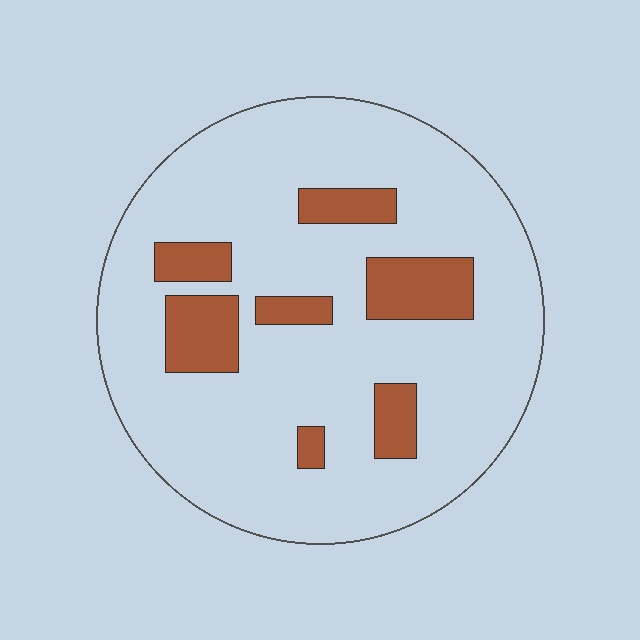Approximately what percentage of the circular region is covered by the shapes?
Approximately 15%.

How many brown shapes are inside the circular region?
7.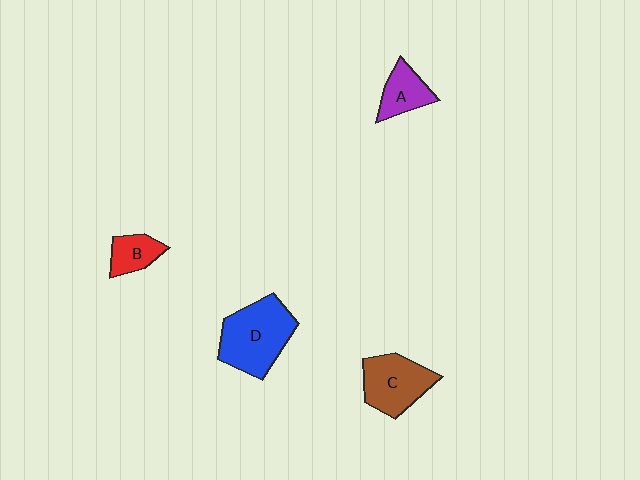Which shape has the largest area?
Shape D (blue).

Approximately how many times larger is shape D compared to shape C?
Approximately 1.3 times.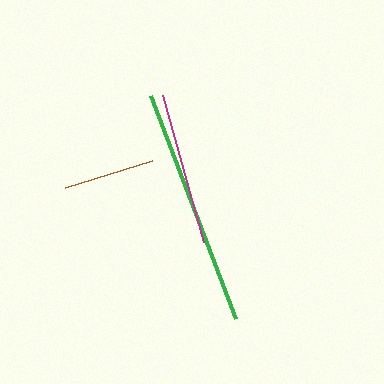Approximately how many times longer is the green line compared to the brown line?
The green line is approximately 2.6 times the length of the brown line.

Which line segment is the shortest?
The brown line is the shortest at approximately 91 pixels.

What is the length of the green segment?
The green segment is approximately 239 pixels long.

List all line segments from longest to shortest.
From longest to shortest: green, magenta, brown.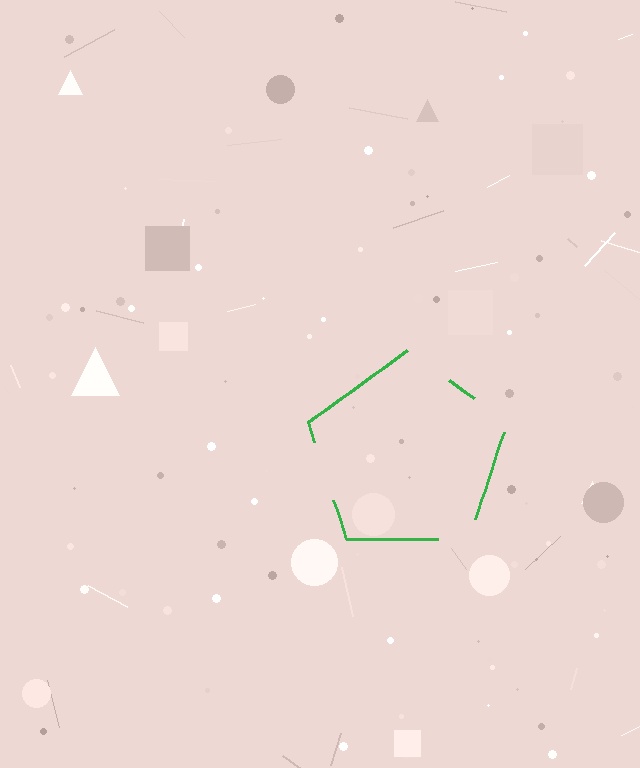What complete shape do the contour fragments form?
The contour fragments form a pentagon.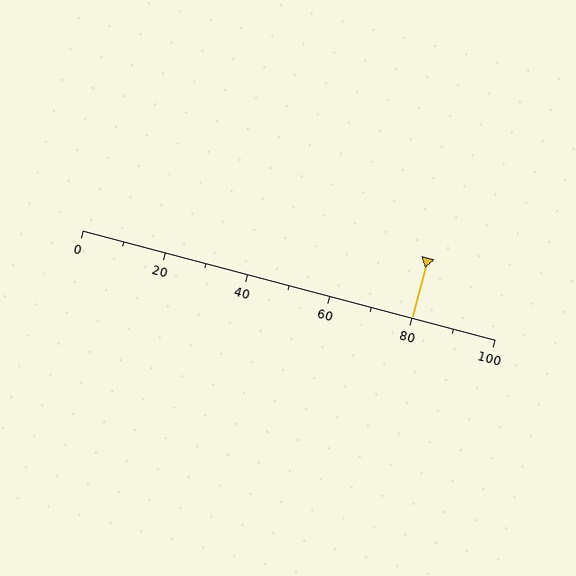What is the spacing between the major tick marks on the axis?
The major ticks are spaced 20 apart.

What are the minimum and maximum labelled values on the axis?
The axis runs from 0 to 100.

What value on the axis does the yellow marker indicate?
The marker indicates approximately 80.